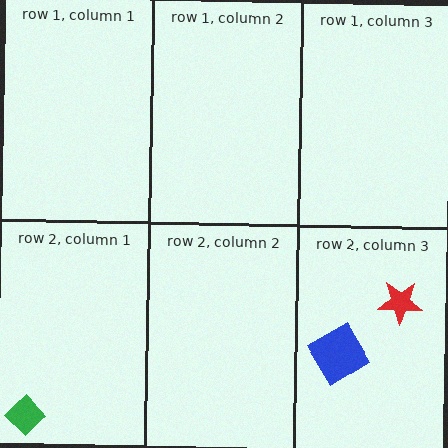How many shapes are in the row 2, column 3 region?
2.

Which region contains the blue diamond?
The row 2, column 3 region.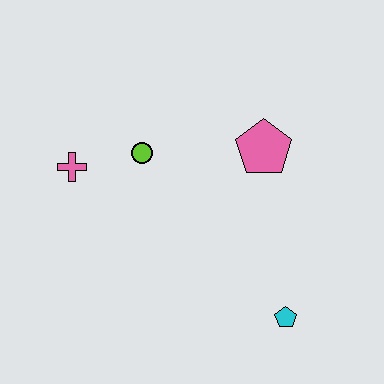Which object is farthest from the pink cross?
The cyan pentagon is farthest from the pink cross.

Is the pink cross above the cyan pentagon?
Yes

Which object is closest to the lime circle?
The pink cross is closest to the lime circle.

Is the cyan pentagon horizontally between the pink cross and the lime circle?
No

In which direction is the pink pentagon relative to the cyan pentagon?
The pink pentagon is above the cyan pentagon.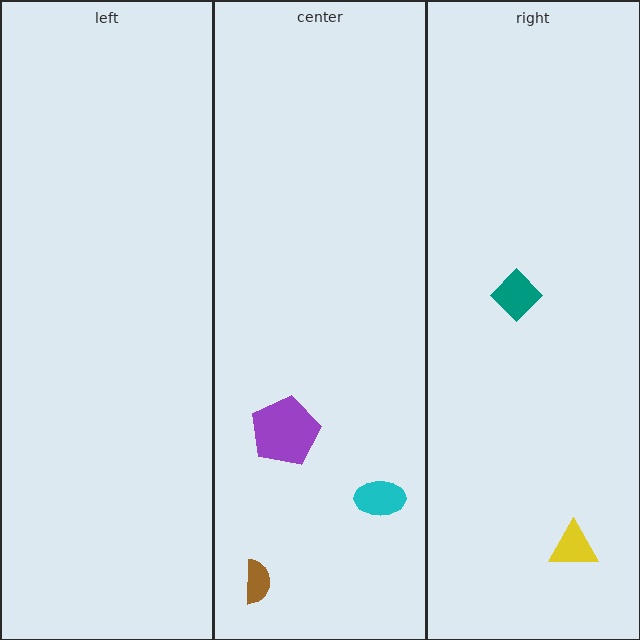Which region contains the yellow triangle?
The right region.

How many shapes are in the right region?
2.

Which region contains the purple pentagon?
The center region.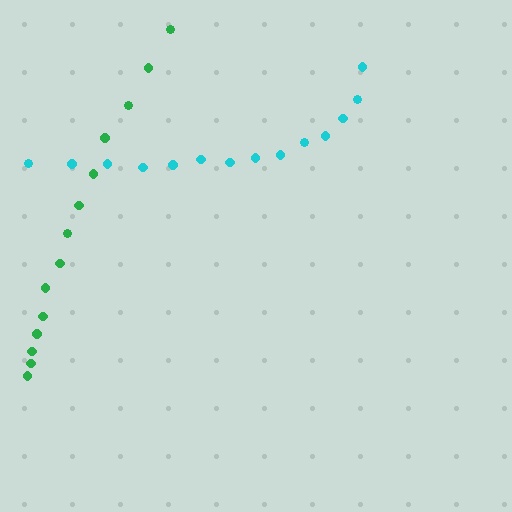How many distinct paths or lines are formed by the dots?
There are 2 distinct paths.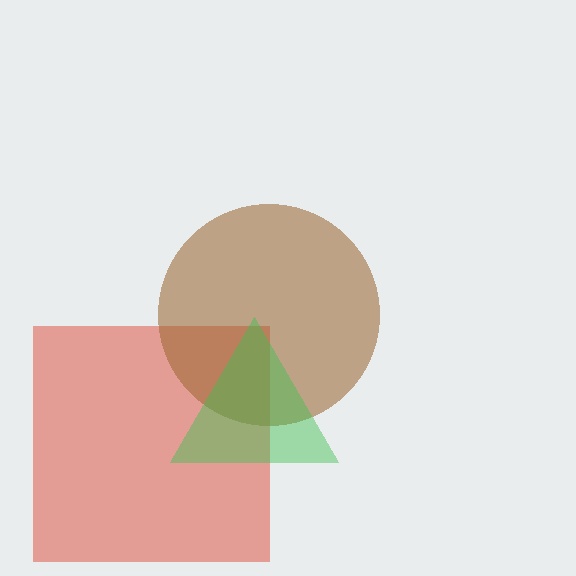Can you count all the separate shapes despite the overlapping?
Yes, there are 3 separate shapes.